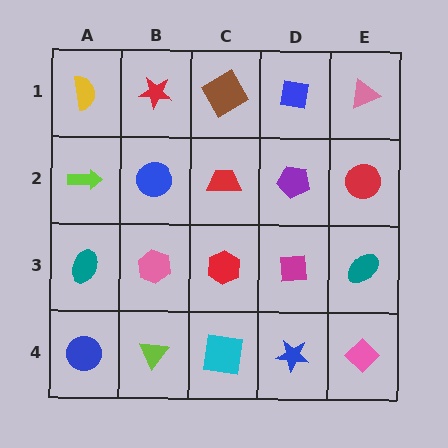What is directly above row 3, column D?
A purple pentagon.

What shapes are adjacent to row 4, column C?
A red hexagon (row 3, column C), a lime triangle (row 4, column B), a blue star (row 4, column D).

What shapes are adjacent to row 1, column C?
A red trapezoid (row 2, column C), a red star (row 1, column B), a blue square (row 1, column D).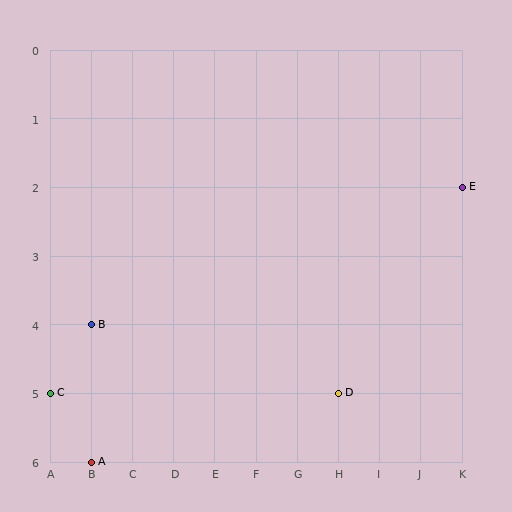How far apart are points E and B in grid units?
Points E and B are 9 columns and 2 rows apart (about 9.2 grid units diagonally).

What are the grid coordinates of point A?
Point A is at grid coordinates (B, 6).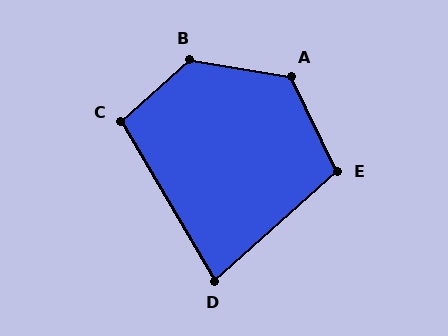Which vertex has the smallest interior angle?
D, at approximately 79 degrees.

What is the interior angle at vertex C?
Approximately 101 degrees (obtuse).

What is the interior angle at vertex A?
Approximately 125 degrees (obtuse).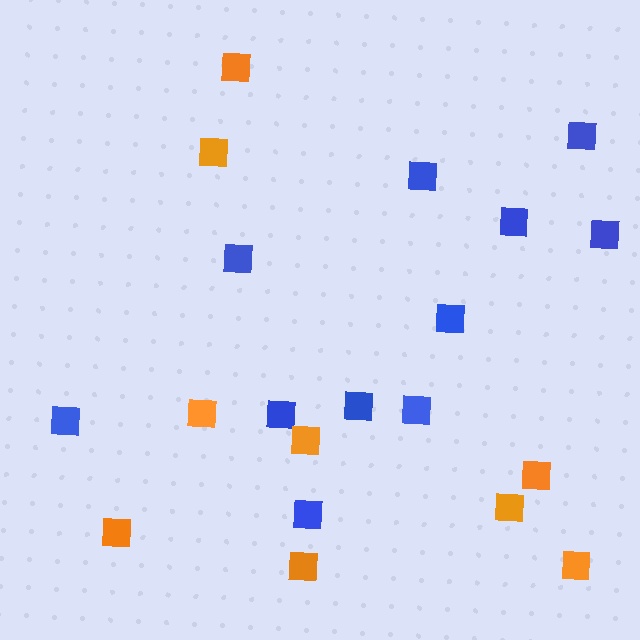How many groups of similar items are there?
There are 2 groups: one group of blue squares (11) and one group of orange squares (9).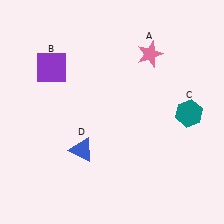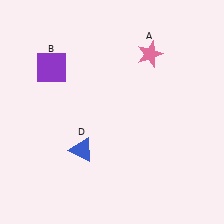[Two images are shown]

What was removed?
The teal hexagon (C) was removed in Image 2.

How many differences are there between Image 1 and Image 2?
There is 1 difference between the two images.